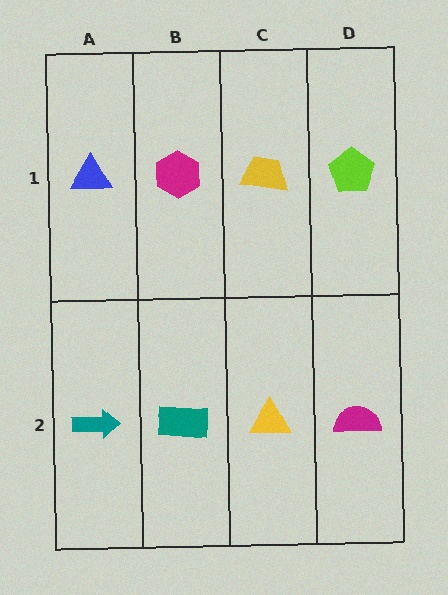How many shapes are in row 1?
4 shapes.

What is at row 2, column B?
A teal rectangle.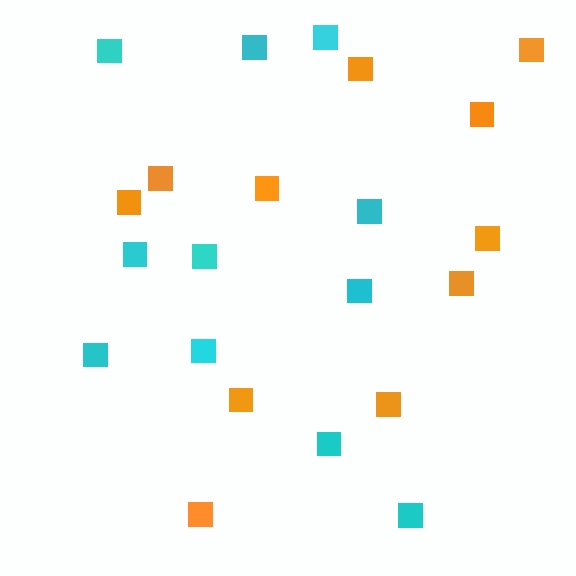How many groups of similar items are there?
There are 2 groups: one group of cyan squares (11) and one group of orange squares (11).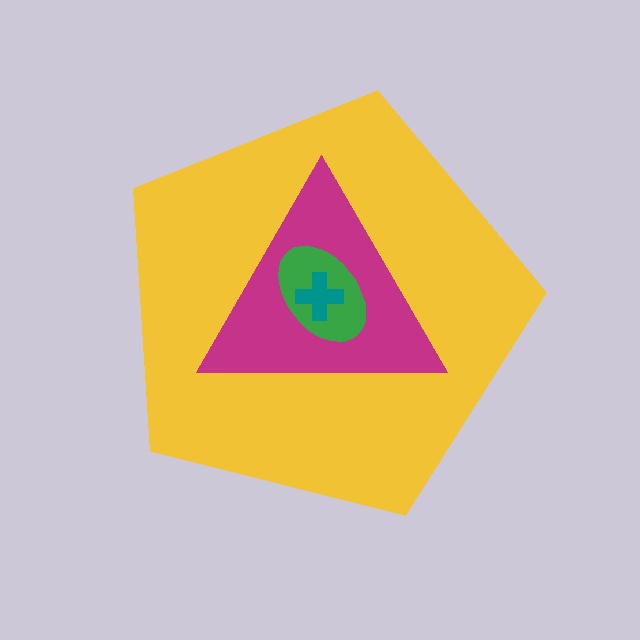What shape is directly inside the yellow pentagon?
The magenta triangle.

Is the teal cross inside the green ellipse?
Yes.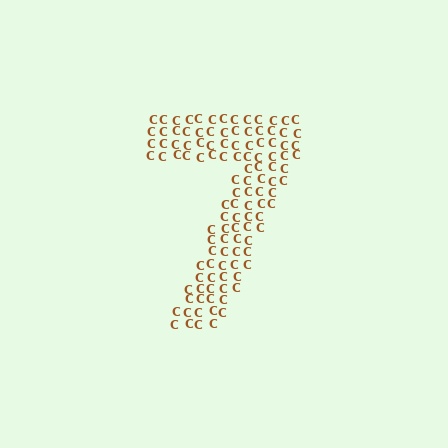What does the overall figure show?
The overall figure shows the digit 7.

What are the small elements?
The small elements are letter C's.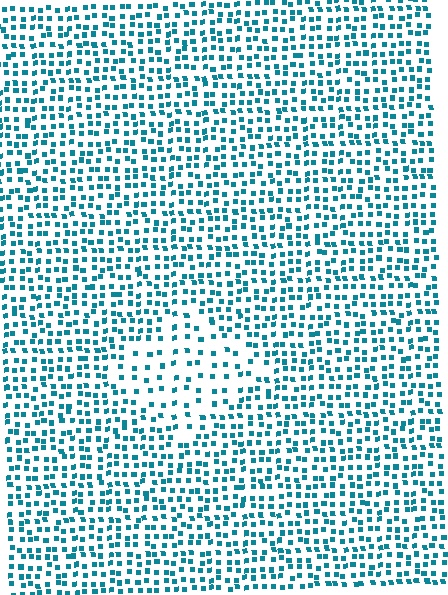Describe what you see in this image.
The image contains small teal elements arranged at two different densities. A diamond-shaped region is visible where the elements are less densely packed than the surrounding area.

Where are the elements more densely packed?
The elements are more densely packed outside the diamond boundary.